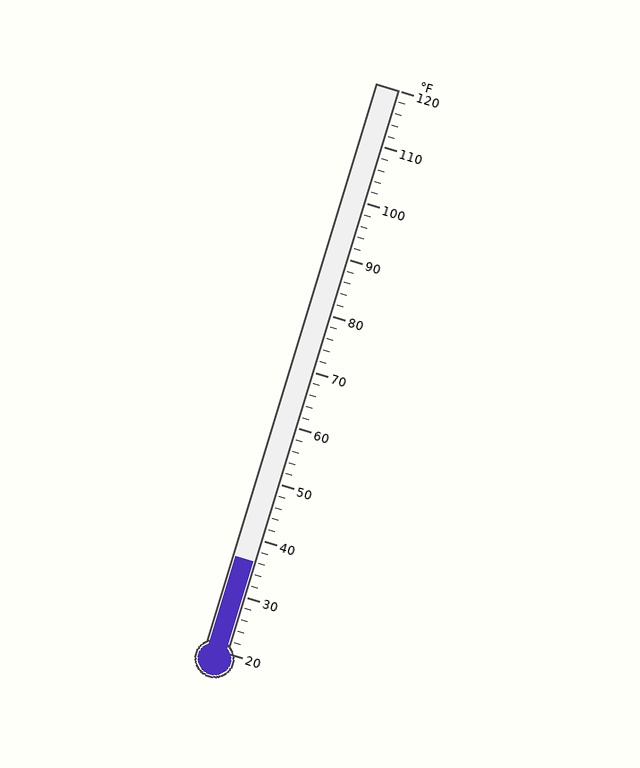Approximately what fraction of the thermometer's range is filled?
The thermometer is filled to approximately 15% of its range.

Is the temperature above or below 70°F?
The temperature is below 70°F.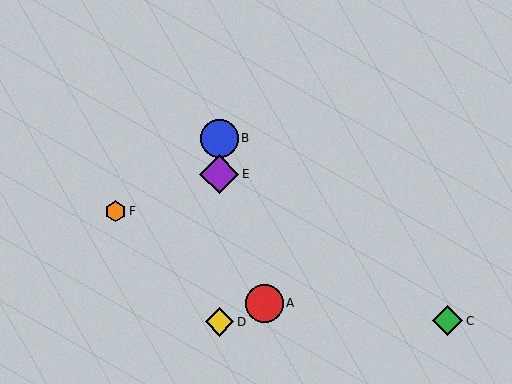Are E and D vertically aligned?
Yes, both are at x≈219.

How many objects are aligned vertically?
3 objects (B, D, E) are aligned vertically.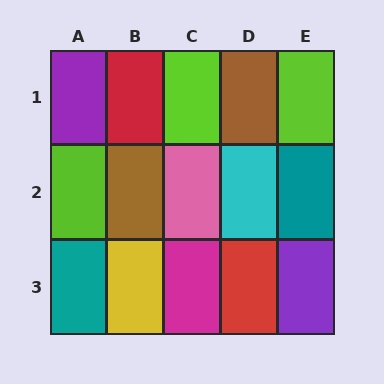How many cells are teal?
2 cells are teal.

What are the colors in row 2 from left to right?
Lime, brown, pink, cyan, teal.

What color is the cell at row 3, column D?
Red.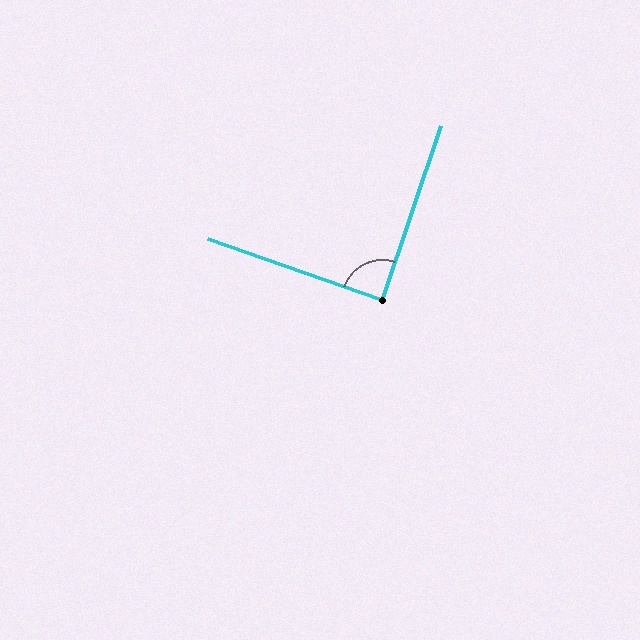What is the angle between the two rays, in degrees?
Approximately 89 degrees.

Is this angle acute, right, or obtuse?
It is approximately a right angle.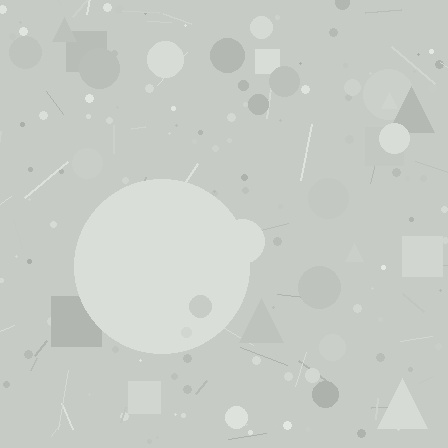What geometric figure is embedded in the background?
A circle is embedded in the background.